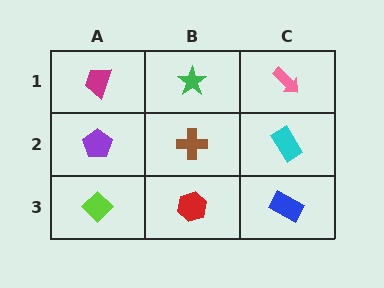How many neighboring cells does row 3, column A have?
2.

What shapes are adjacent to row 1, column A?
A purple pentagon (row 2, column A), a green star (row 1, column B).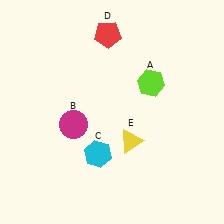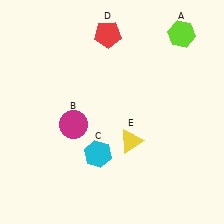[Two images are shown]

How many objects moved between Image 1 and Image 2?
1 object moved between the two images.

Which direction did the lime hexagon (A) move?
The lime hexagon (A) moved up.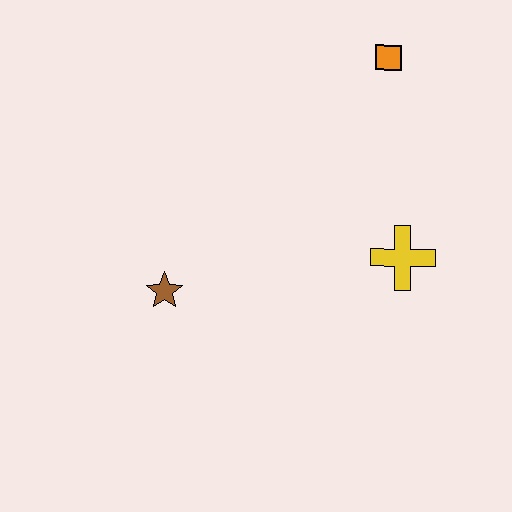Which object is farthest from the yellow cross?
The brown star is farthest from the yellow cross.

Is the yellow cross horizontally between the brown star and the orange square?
No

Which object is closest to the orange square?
The yellow cross is closest to the orange square.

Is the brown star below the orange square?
Yes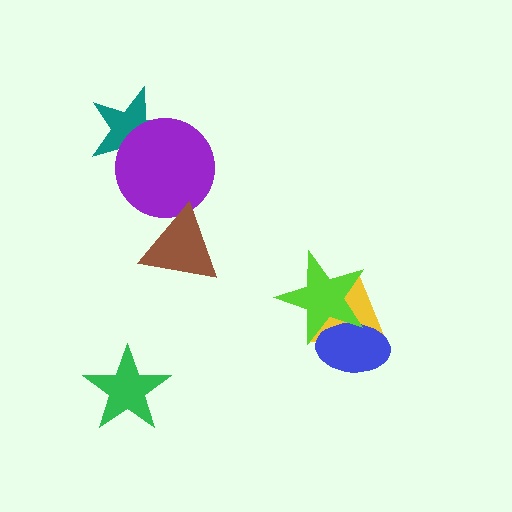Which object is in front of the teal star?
The purple circle is in front of the teal star.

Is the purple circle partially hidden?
Yes, it is partially covered by another shape.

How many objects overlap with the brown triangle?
1 object overlaps with the brown triangle.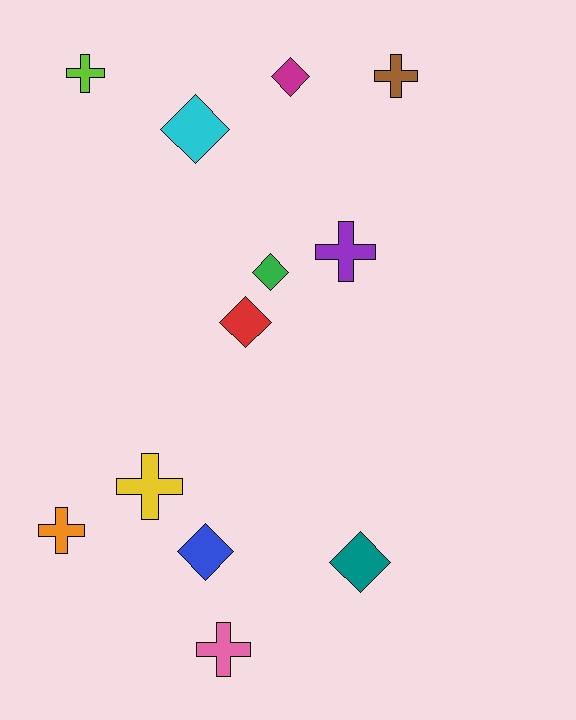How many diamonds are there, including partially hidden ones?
There are 6 diamonds.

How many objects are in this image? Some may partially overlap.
There are 12 objects.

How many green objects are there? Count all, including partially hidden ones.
There is 1 green object.